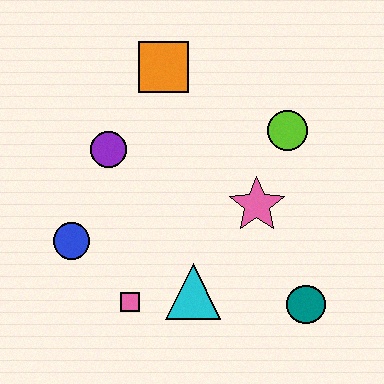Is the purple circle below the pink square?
No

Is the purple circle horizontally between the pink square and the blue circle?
Yes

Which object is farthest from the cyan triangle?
The orange square is farthest from the cyan triangle.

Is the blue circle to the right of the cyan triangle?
No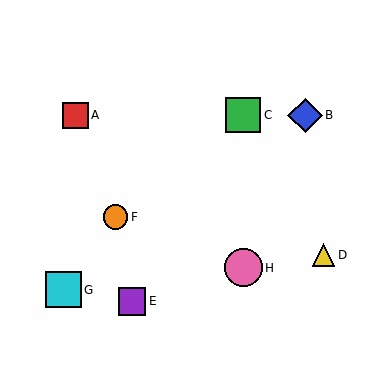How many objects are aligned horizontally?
3 objects (A, B, C) are aligned horizontally.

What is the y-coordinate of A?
Object A is at y≈115.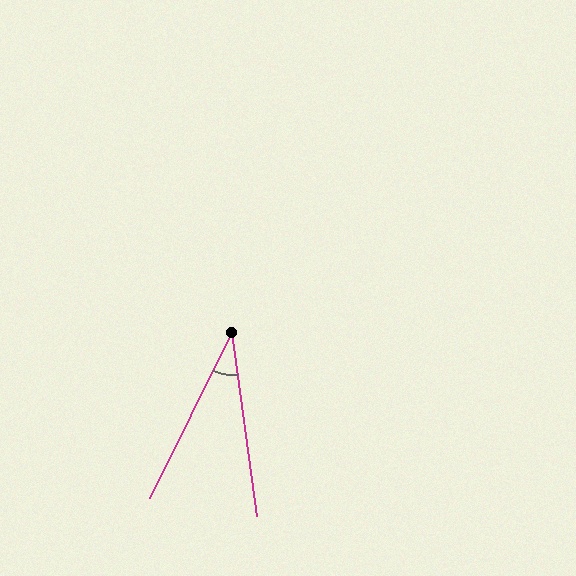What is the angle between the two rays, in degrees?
Approximately 34 degrees.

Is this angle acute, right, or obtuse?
It is acute.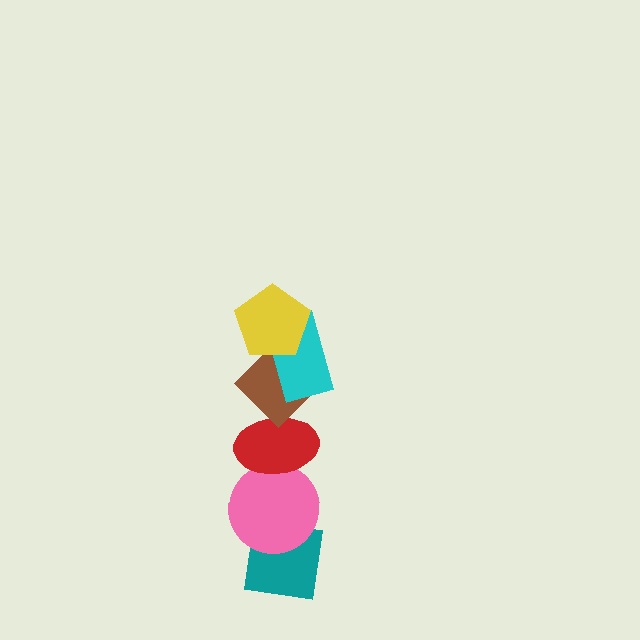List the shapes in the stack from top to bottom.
From top to bottom: the yellow pentagon, the cyan rectangle, the brown diamond, the red ellipse, the pink circle, the teal square.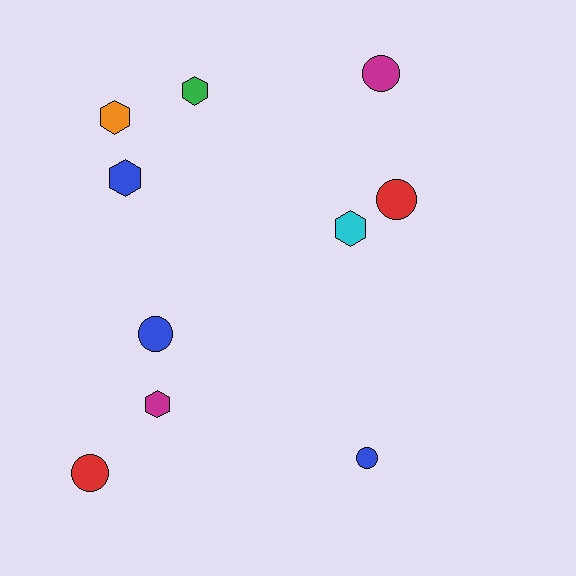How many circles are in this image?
There are 5 circles.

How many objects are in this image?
There are 10 objects.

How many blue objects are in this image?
There are 3 blue objects.